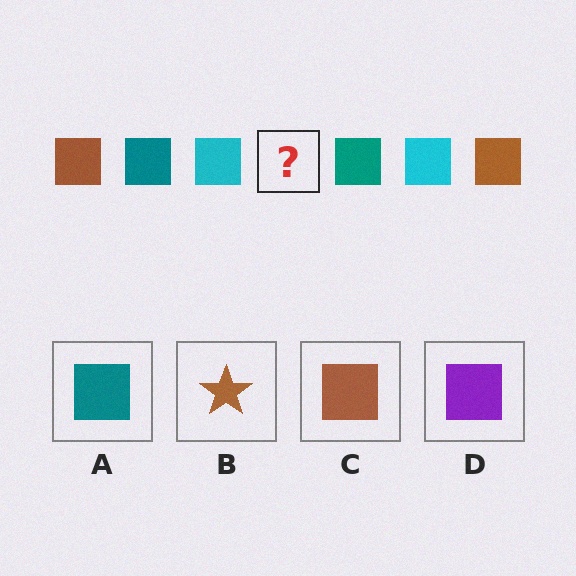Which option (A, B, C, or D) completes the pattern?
C.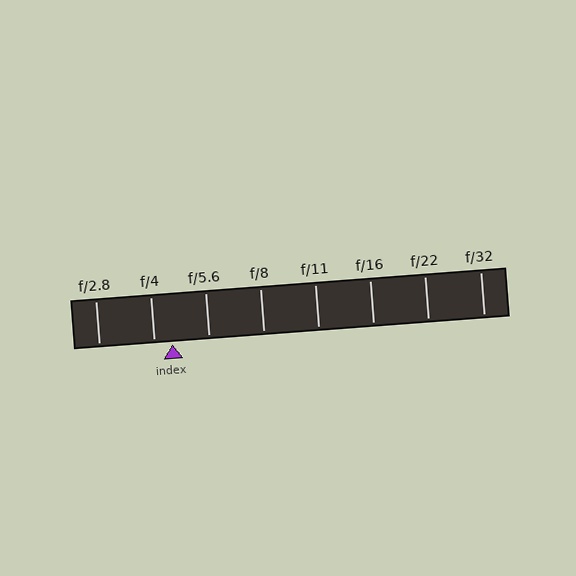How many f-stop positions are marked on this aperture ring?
There are 8 f-stop positions marked.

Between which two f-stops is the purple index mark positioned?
The index mark is between f/4 and f/5.6.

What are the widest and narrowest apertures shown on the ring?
The widest aperture shown is f/2.8 and the narrowest is f/32.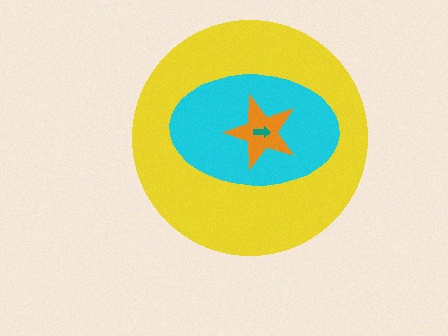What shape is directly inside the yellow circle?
The cyan ellipse.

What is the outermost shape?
The yellow circle.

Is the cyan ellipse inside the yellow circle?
Yes.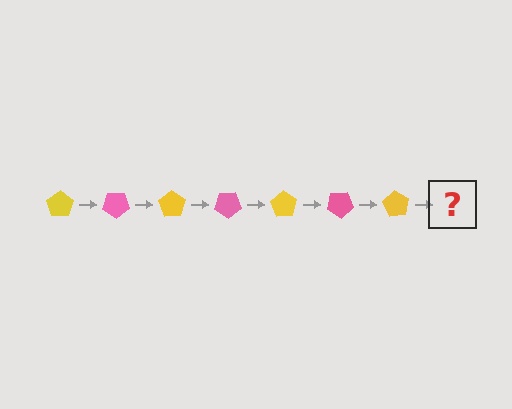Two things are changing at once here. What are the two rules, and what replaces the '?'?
The two rules are that it rotates 35 degrees each step and the color cycles through yellow and pink. The '?' should be a pink pentagon, rotated 245 degrees from the start.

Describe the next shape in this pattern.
It should be a pink pentagon, rotated 245 degrees from the start.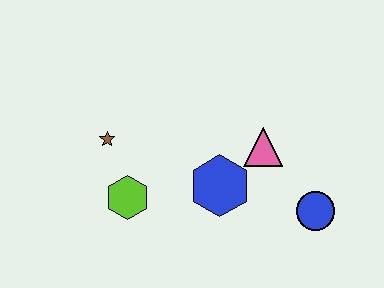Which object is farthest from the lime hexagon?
The blue circle is farthest from the lime hexagon.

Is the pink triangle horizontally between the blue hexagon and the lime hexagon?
No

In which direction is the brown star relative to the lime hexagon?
The brown star is above the lime hexagon.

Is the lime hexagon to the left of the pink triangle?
Yes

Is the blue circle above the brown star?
No